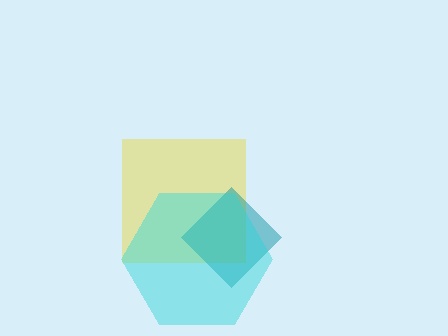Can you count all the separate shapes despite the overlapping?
Yes, there are 3 separate shapes.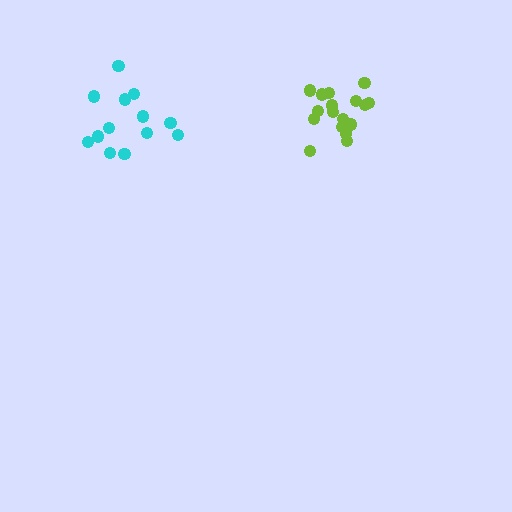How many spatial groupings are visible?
There are 2 spatial groupings.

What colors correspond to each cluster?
The clusters are colored: cyan, lime.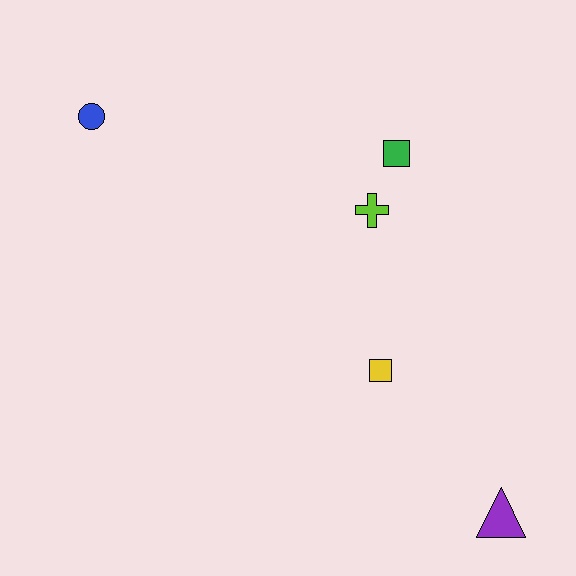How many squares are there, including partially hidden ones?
There are 2 squares.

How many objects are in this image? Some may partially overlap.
There are 5 objects.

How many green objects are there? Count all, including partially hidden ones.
There is 1 green object.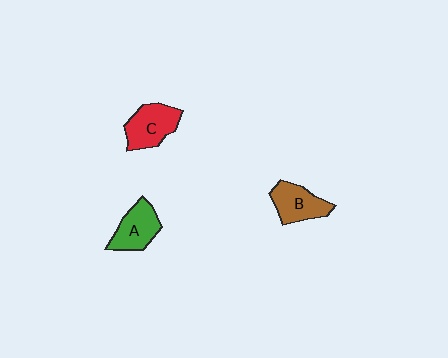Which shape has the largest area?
Shape C (red).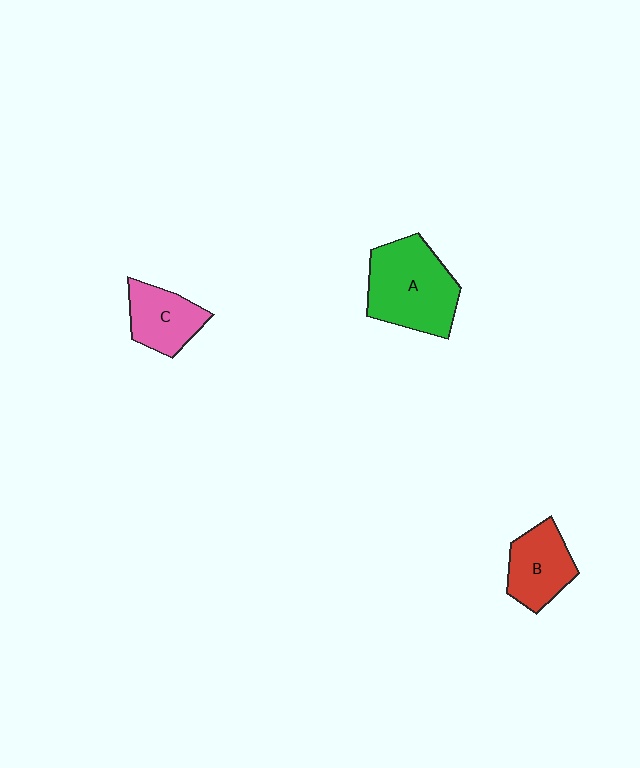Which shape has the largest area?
Shape A (green).